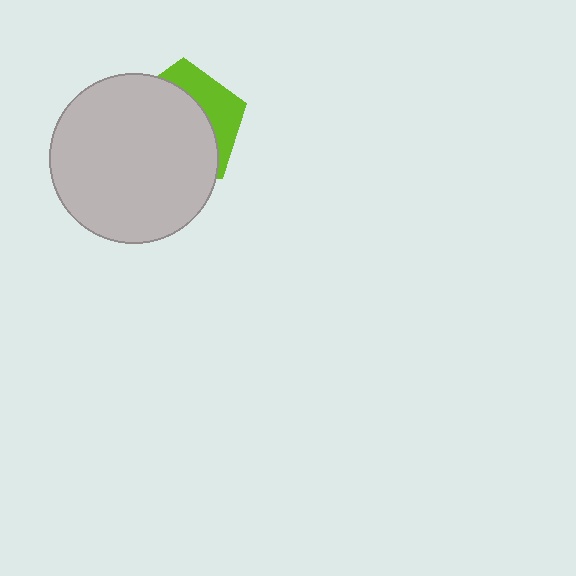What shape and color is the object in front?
The object in front is a light gray circle.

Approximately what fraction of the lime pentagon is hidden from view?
Roughly 69% of the lime pentagon is hidden behind the light gray circle.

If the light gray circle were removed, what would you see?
You would see the complete lime pentagon.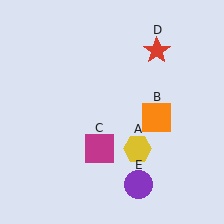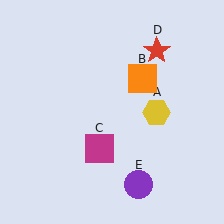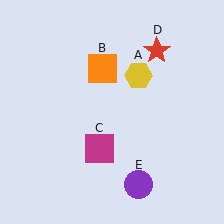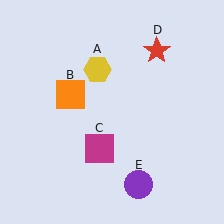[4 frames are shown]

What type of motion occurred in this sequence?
The yellow hexagon (object A), orange square (object B) rotated counterclockwise around the center of the scene.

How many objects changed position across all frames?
2 objects changed position: yellow hexagon (object A), orange square (object B).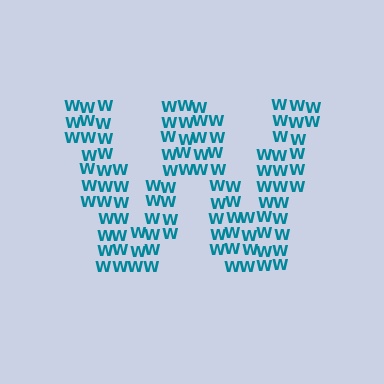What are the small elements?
The small elements are letter W's.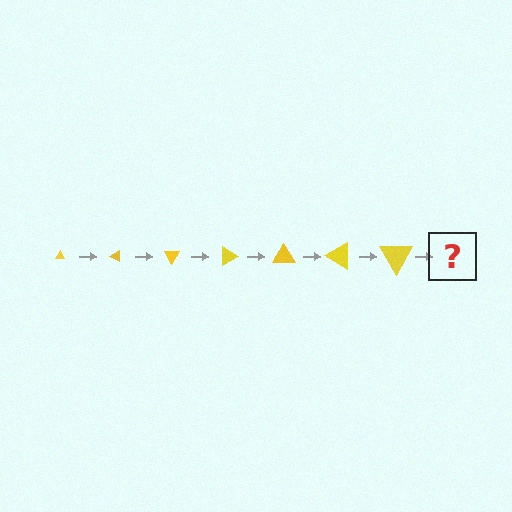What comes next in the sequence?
The next element should be a triangle, larger than the previous one and rotated 210 degrees from the start.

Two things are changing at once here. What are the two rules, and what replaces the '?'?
The two rules are that the triangle grows larger each step and it rotates 30 degrees each step. The '?' should be a triangle, larger than the previous one and rotated 210 degrees from the start.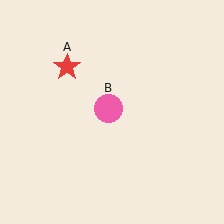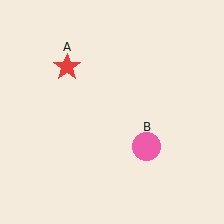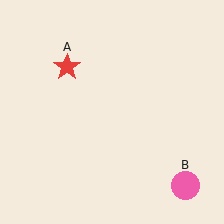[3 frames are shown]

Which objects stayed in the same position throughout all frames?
Red star (object A) remained stationary.